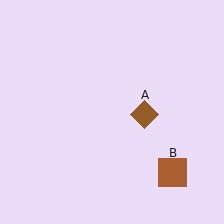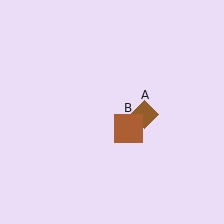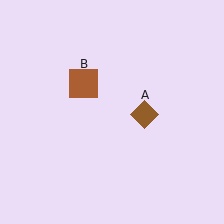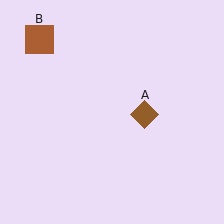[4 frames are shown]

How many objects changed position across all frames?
1 object changed position: brown square (object B).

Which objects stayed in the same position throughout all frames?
Brown diamond (object A) remained stationary.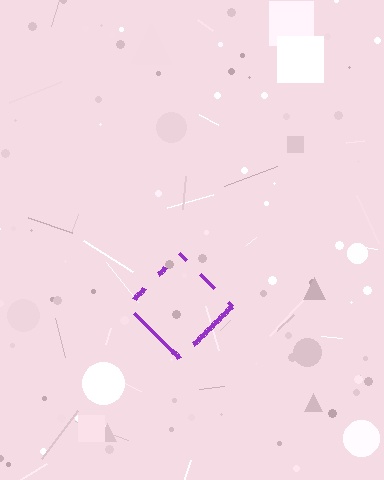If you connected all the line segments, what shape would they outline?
They would outline a diamond.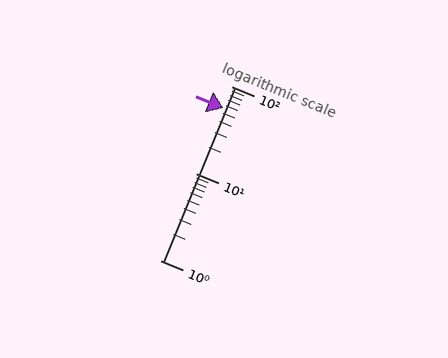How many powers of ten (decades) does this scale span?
The scale spans 2 decades, from 1 to 100.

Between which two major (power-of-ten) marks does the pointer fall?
The pointer is between 10 and 100.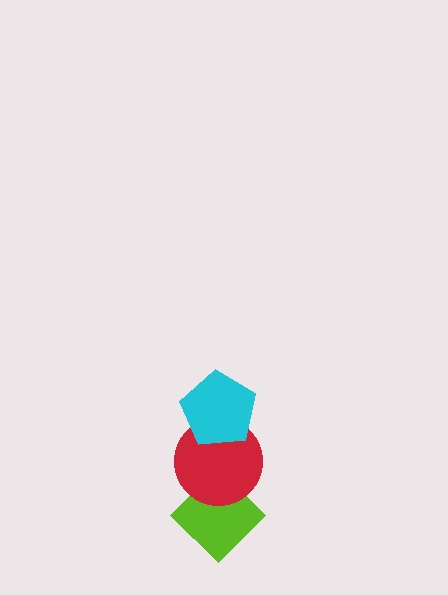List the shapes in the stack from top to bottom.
From top to bottom: the cyan pentagon, the red circle, the lime diamond.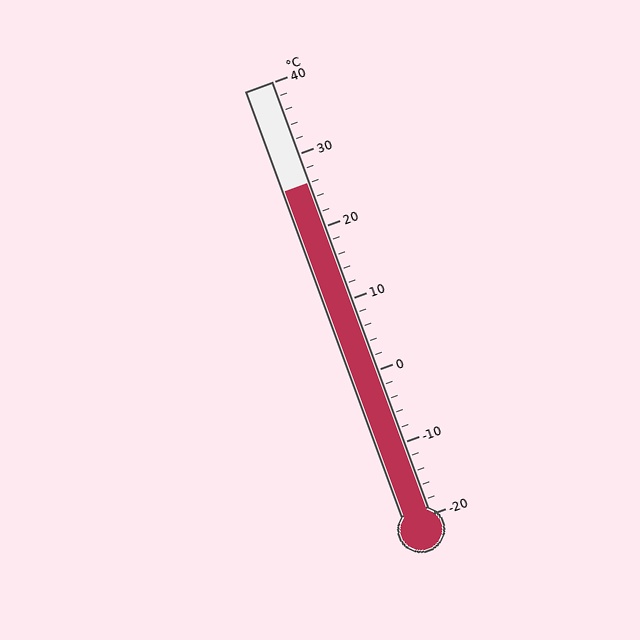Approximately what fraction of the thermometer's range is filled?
The thermometer is filled to approximately 75% of its range.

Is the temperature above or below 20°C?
The temperature is above 20°C.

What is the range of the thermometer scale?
The thermometer scale ranges from -20°C to 40°C.